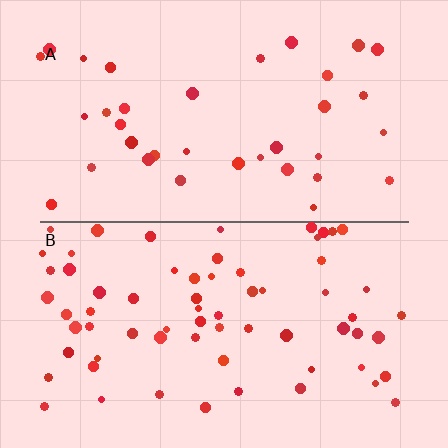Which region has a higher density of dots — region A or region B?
B (the bottom).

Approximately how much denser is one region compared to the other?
Approximately 1.9× — region B over region A.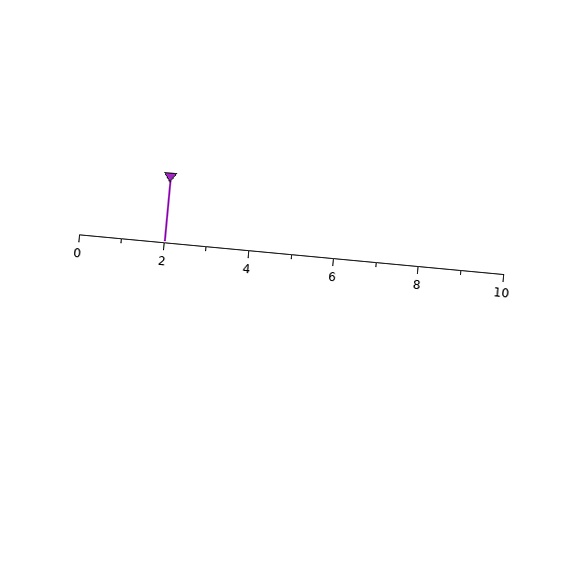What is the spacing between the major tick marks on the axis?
The major ticks are spaced 2 apart.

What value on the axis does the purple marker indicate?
The marker indicates approximately 2.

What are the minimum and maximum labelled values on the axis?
The axis runs from 0 to 10.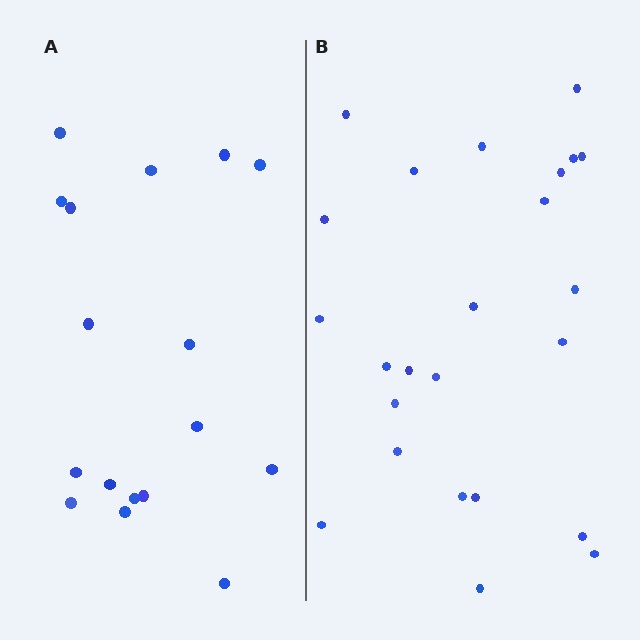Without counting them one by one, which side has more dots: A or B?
Region B (the right region) has more dots.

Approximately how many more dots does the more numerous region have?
Region B has roughly 8 or so more dots than region A.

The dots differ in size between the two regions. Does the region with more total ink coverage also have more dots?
No. Region A has more total ink coverage because its dots are larger, but region B actually contains more individual dots. Total area can be misleading — the number of items is what matters here.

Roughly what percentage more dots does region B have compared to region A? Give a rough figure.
About 40% more.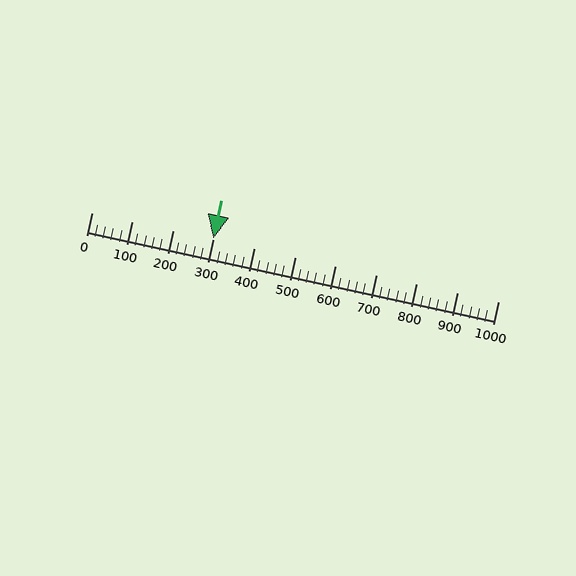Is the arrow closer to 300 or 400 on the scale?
The arrow is closer to 300.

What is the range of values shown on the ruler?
The ruler shows values from 0 to 1000.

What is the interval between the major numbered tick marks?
The major tick marks are spaced 100 units apart.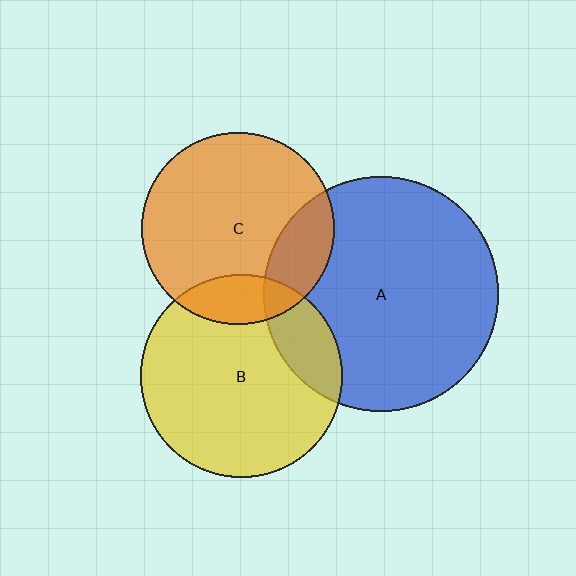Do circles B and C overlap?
Yes.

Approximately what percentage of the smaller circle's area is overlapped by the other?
Approximately 15%.